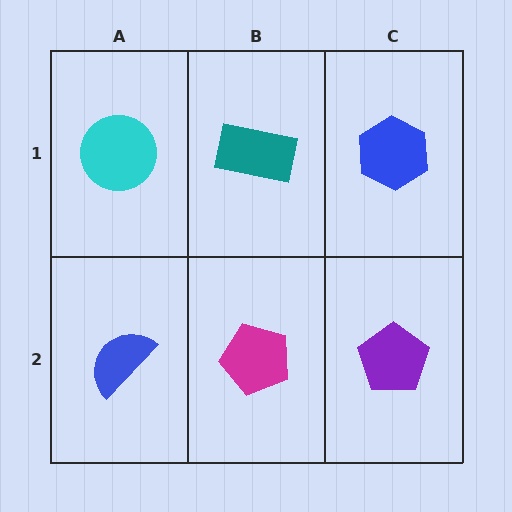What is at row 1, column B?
A teal rectangle.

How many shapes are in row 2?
3 shapes.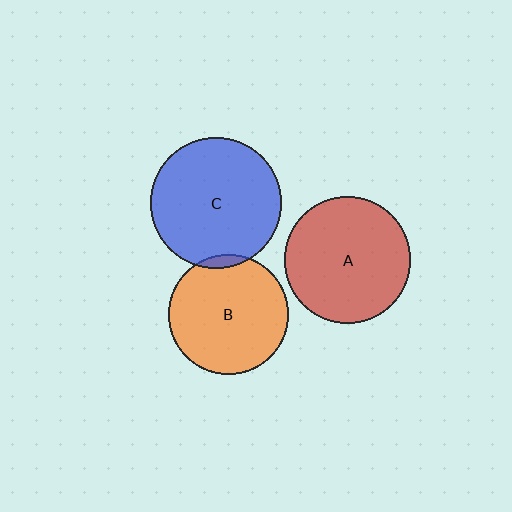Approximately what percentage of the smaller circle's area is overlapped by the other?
Approximately 5%.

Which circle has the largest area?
Circle C (blue).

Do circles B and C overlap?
Yes.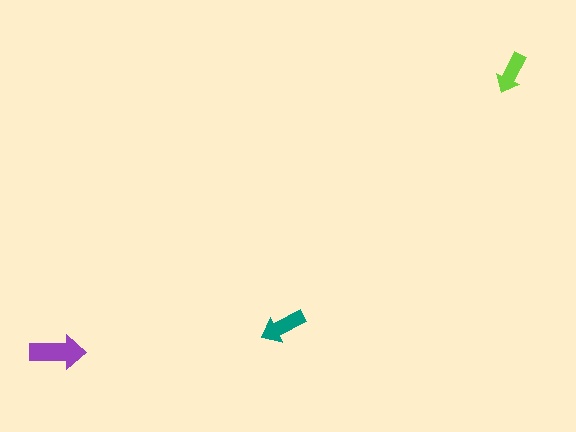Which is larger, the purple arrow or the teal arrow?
The purple one.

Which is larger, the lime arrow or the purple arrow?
The purple one.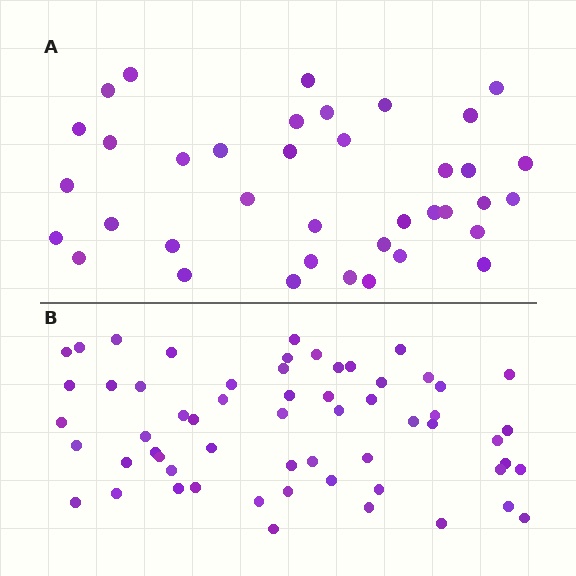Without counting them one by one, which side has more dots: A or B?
Region B (the bottom region) has more dots.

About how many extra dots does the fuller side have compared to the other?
Region B has approximately 20 more dots than region A.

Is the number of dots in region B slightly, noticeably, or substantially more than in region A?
Region B has substantially more. The ratio is roughly 1.6 to 1.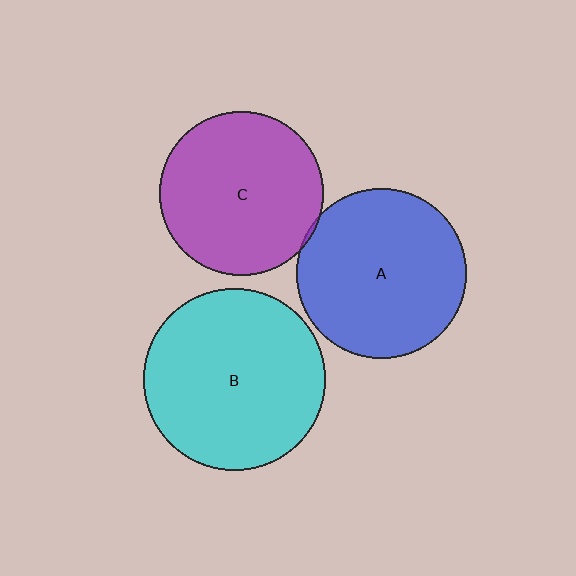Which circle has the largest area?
Circle B (cyan).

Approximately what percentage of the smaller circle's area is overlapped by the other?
Approximately 5%.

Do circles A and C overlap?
Yes.